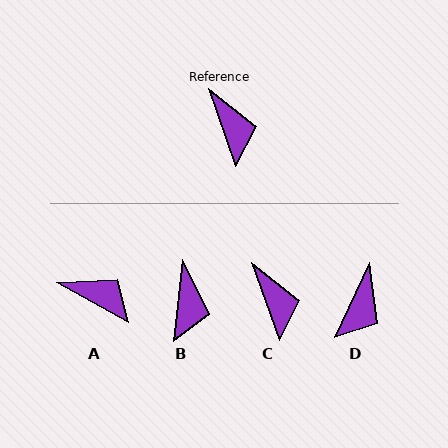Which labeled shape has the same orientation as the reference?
C.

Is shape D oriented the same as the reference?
No, it is off by about 45 degrees.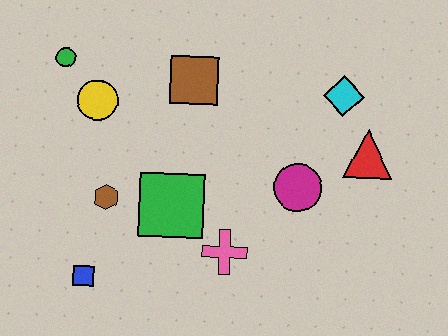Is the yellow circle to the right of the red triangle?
No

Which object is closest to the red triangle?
The cyan diamond is closest to the red triangle.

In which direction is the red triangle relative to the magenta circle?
The red triangle is to the right of the magenta circle.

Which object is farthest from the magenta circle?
The green circle is farthest from the magenta circle.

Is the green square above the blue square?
Yes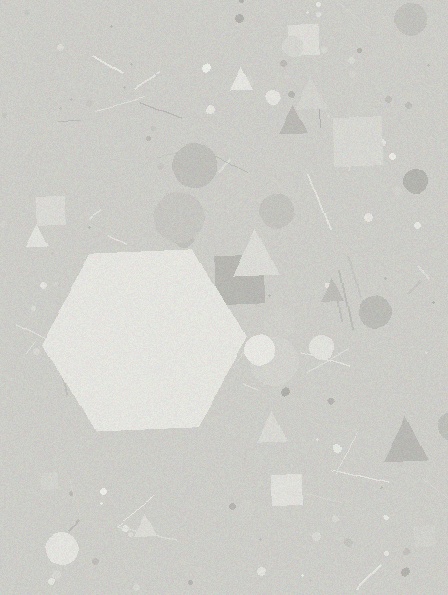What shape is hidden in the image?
A hexagon is hidden in the image.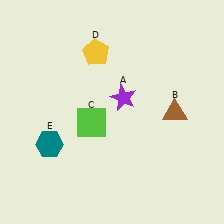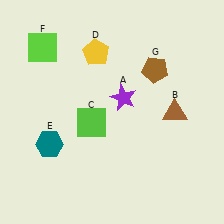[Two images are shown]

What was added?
A lime square (F), a brown pentagon (G) were added in Image 2.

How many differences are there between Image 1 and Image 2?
There are 2 differences between the two images.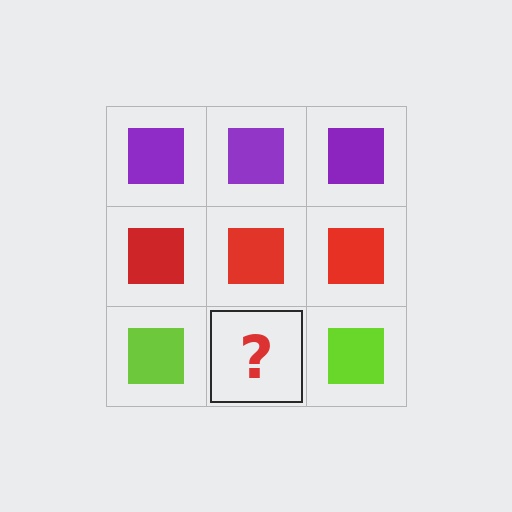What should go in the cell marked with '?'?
The missing cell should contain a lime square.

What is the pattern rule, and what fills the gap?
The rule is that each row has a consistent color. The gap should be filled with a lime square.